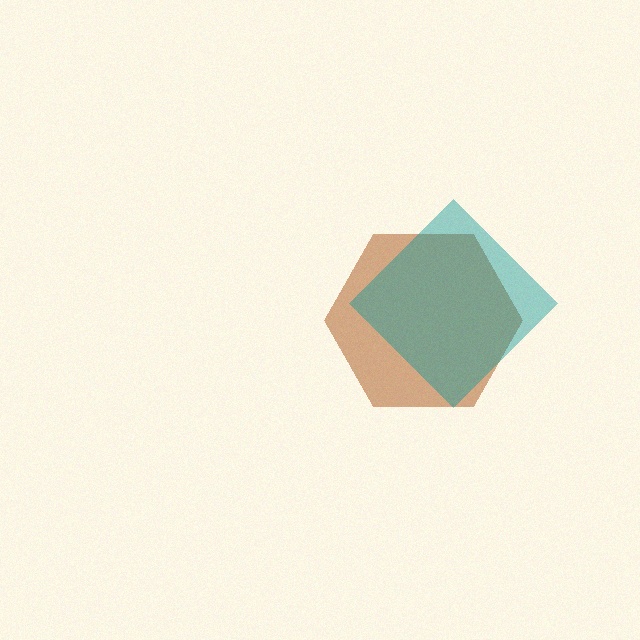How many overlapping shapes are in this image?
There are 2 overlapping shapes in the image.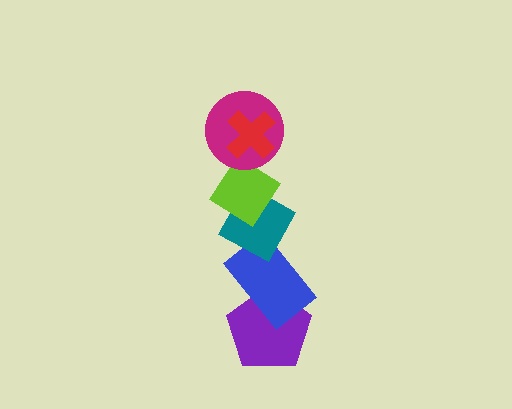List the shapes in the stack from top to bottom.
From top to bottom: the red cross, the magenta circle, the lime diamond, the teal diamond, the blue rectangle, the purple pentagon.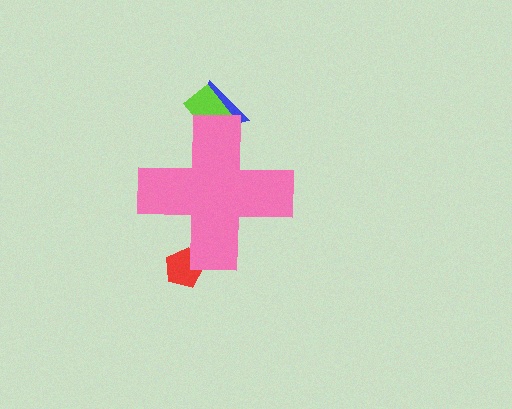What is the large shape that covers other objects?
A pink cross.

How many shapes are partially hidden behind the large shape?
3 shapes are partially hidden.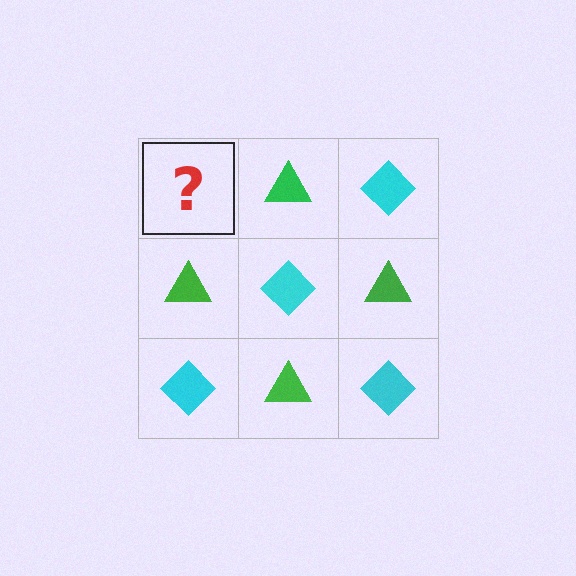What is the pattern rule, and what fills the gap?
The rule is that it alternates cyan diamond and green triangle in a checkerboard pattern. The gap should be filled with a cyan diamond.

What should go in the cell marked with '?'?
The missing cell should contain a cyan diamond.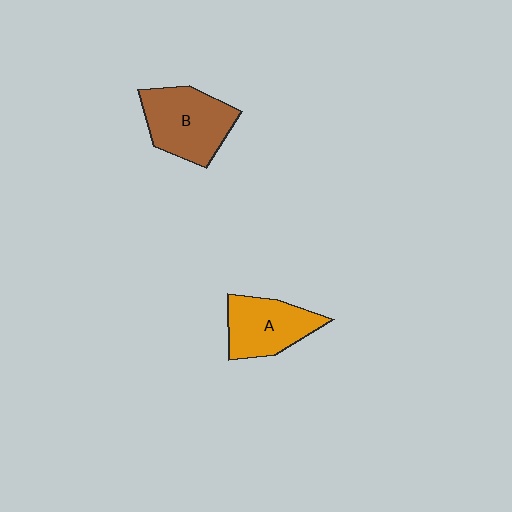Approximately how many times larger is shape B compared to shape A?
Approximately 1.2 times.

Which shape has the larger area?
Shape B (brown).